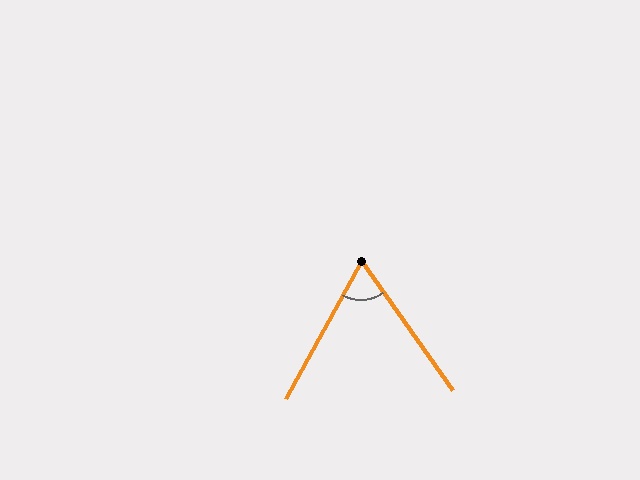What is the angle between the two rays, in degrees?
Approximately 64 degrees.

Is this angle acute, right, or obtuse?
It is acute.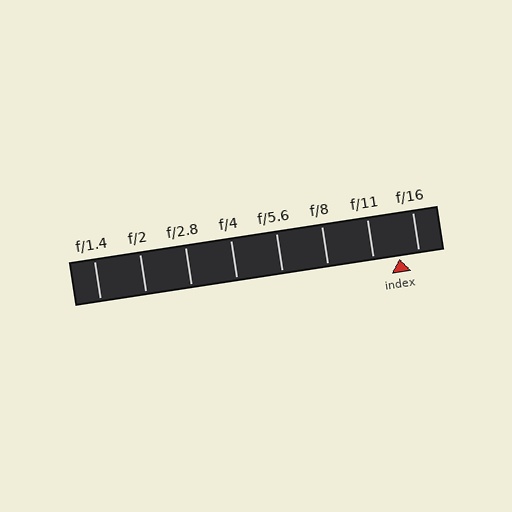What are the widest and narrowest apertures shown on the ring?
The widest aperture shown is f/1.4 and the narrowest is f/16.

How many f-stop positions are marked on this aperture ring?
There are 8 f-stop positions marked.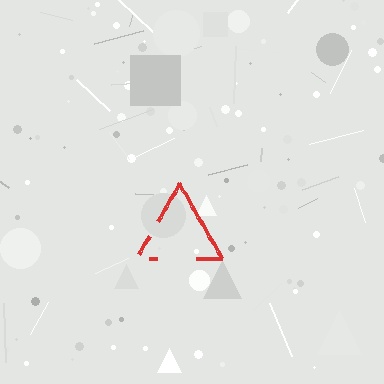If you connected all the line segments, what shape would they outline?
They would outline a triangle.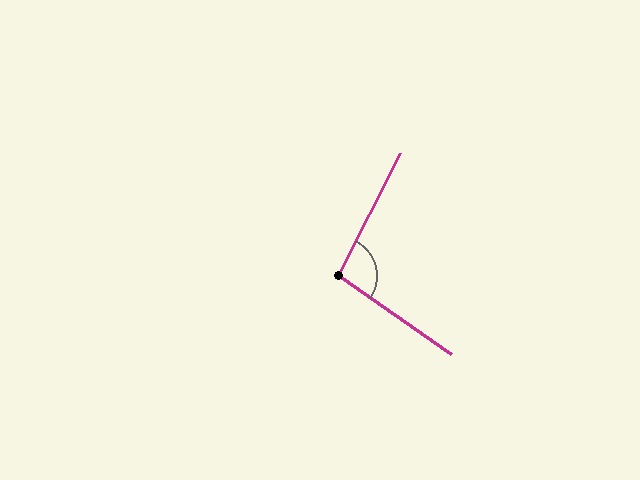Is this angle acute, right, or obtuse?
It is obtuse.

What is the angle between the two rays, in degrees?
Approximately 98 degrees.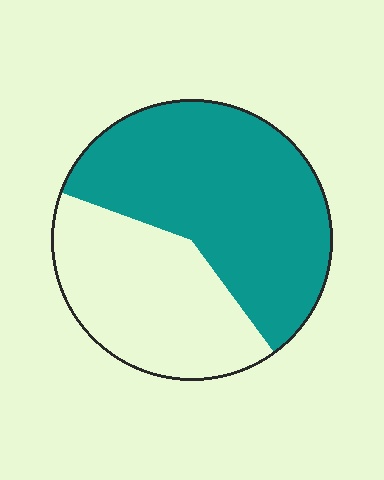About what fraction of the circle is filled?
About three fifths (3/5).